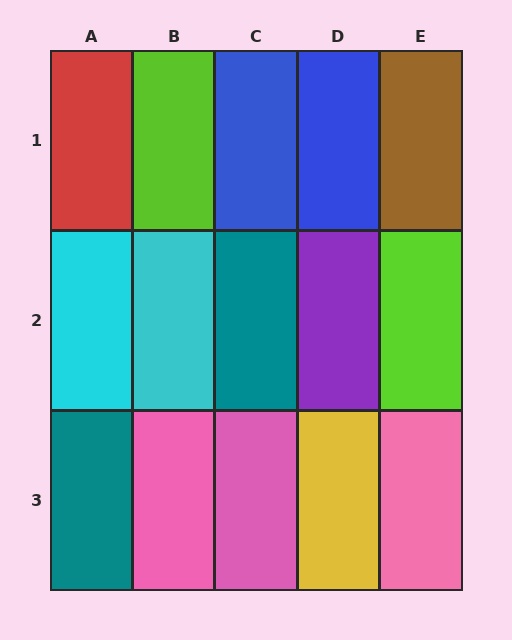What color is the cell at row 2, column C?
Teal.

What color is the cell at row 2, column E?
Lime.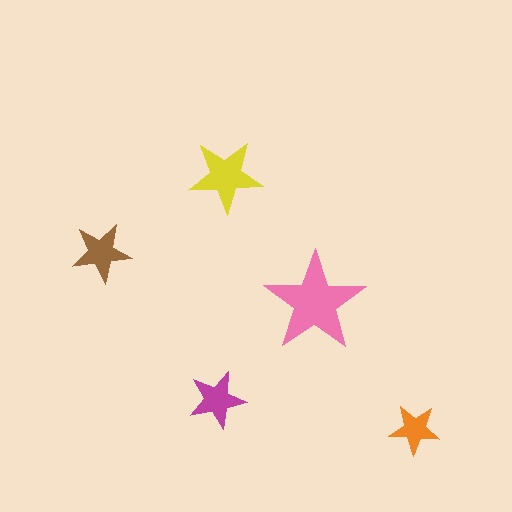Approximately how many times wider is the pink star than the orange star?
About 2 times wider.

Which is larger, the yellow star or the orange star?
The yellow one.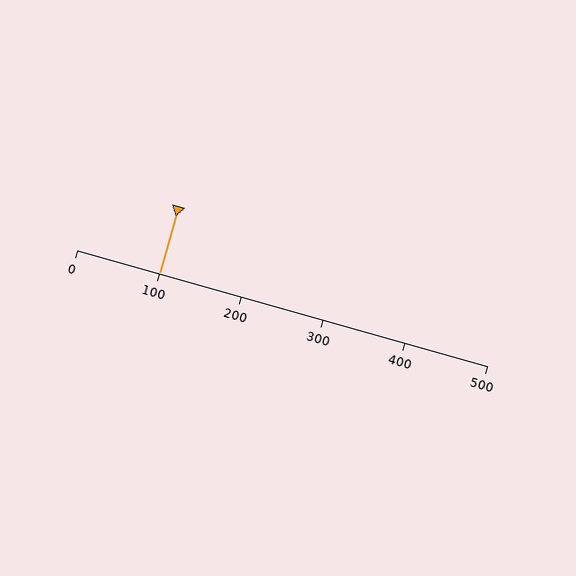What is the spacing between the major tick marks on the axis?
The major ticks are spaced 100 apart.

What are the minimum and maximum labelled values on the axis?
The axis runs from 0 to 500.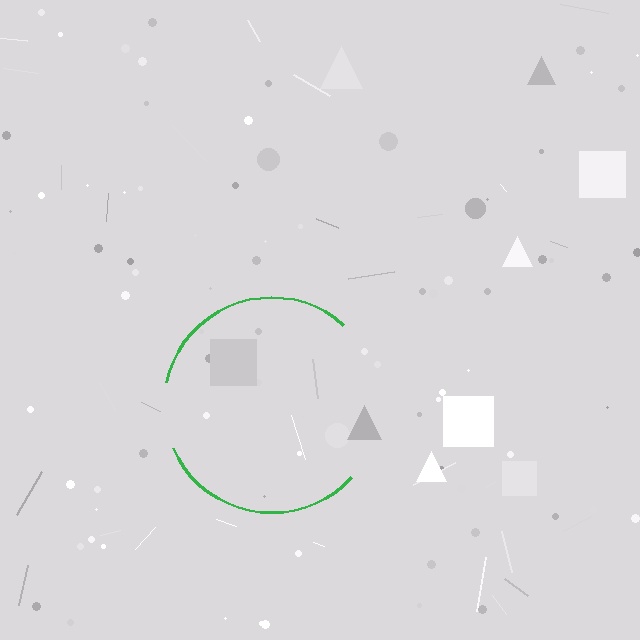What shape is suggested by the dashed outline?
The dashed outline suggests a circle.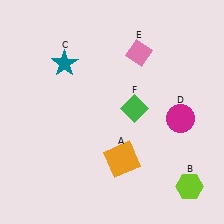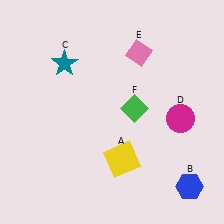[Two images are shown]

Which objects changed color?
A changed from orange to yellow. B changed from lime to blue.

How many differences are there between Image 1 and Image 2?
There are 2 differences between the two images.